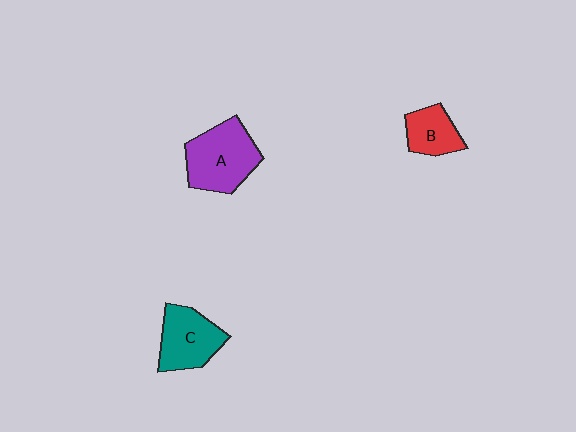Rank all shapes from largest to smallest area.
From largest to smallest: A (purple), C (teal), B (red).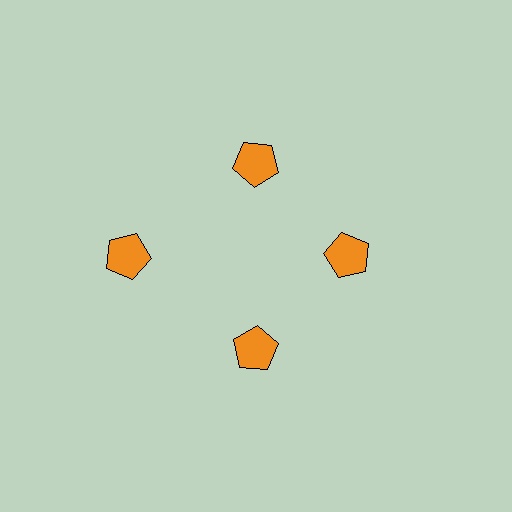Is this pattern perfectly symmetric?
No. The 4 orange pentagons are arranged in a ring, but one element near the 9 o'clock position is pushed outward from the center, breaking the 4-fold rotational symmetry.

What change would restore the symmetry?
The symmetry would be restored by moving it inward, back onto the ring so that all 4 pentagons sit at equal angles and equal distance from the center.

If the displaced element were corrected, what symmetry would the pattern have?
It would have 4-fold rotational symmetry — the pattern would map onto itself every 90 degrees.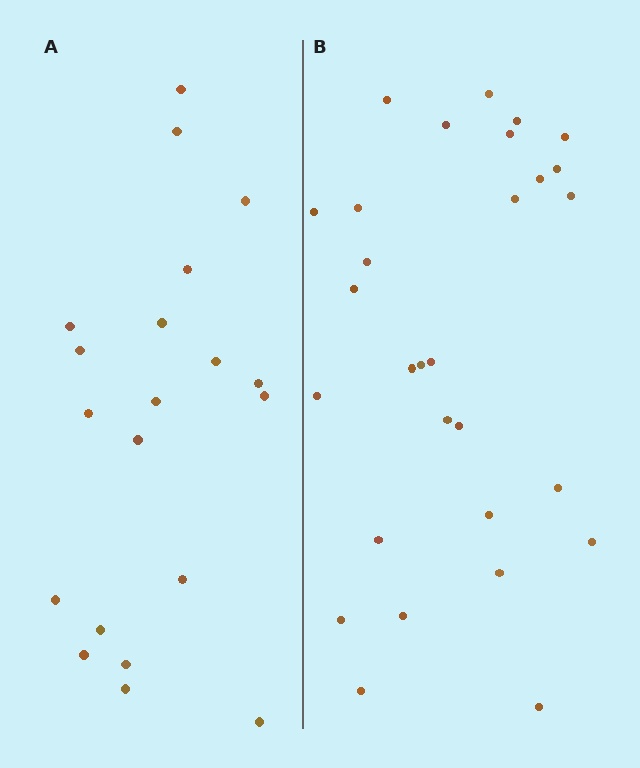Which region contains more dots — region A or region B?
Region B (the right region) has more dots.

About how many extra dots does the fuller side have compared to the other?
Region B has roughly 8 or so more dots than region A.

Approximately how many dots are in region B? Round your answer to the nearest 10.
About 30 dots. (The exact count is 29, which rounds to 30.)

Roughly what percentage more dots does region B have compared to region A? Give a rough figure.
About 45% more.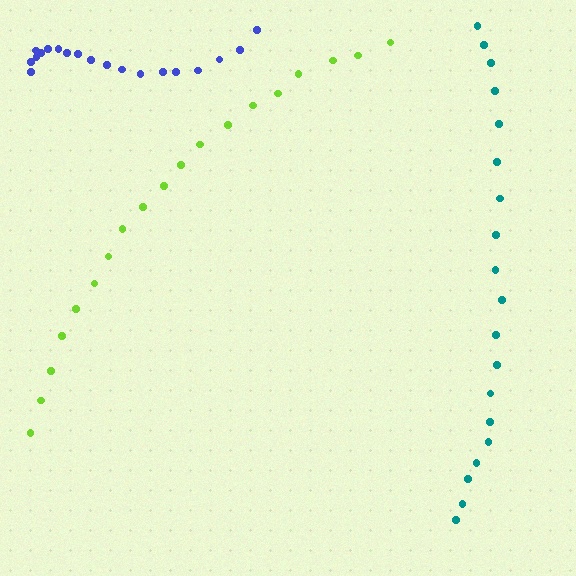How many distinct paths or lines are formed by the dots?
There are 3 distinct paths.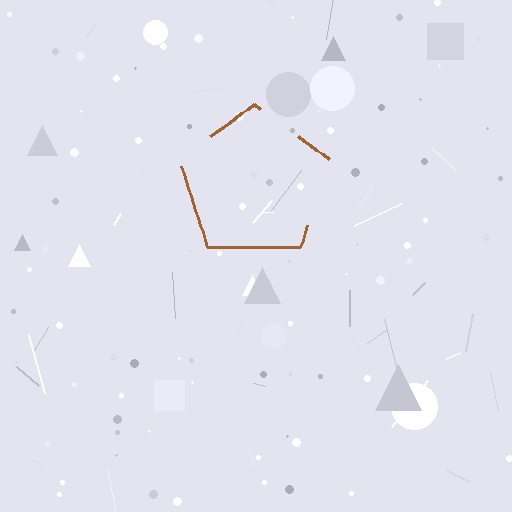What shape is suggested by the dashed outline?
The dashed outline suggests a pentagon.